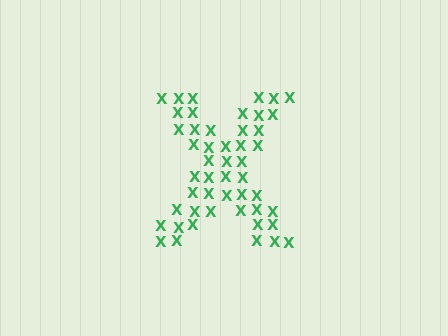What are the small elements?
The small elements are letter X's.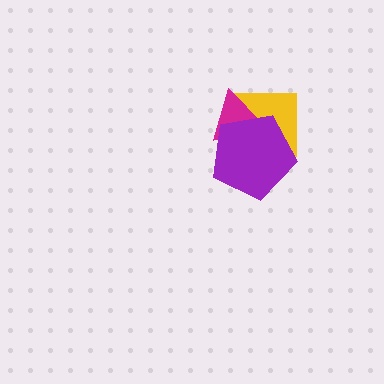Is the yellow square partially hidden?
Yes, it is partially covered by another shape.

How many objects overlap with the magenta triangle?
2 objects overlap with the magenta triangle.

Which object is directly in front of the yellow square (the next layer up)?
The magenta triangle is directly in front of the yellow square.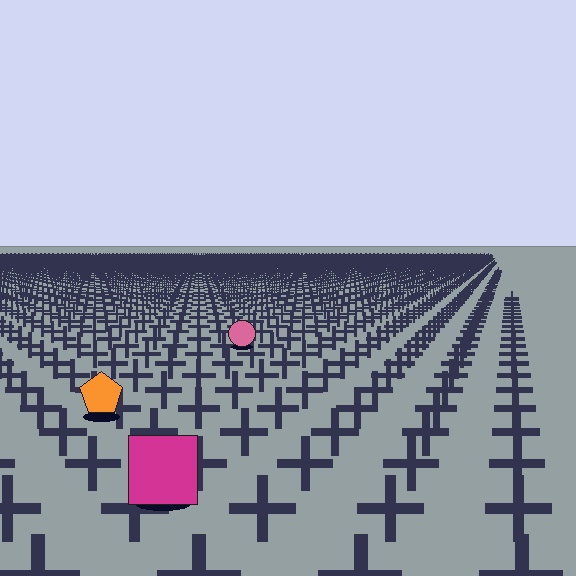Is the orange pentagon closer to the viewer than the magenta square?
No. The magenta square is closer — you can tell from the texture gradient: the ground texture is coarser near it.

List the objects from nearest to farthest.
From nearest to farthest: the magenta square, the orange pentagon, the pink circle.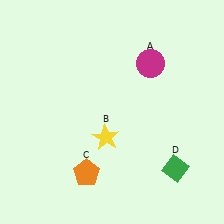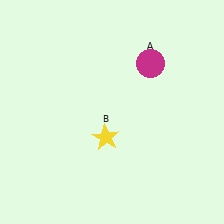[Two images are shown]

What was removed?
The green diamond (D), the orange pentagon (C) were removed in Image 2.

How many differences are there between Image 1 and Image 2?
There are 2 differences between the two images.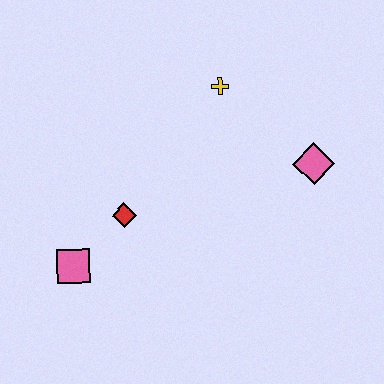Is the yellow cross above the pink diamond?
Yes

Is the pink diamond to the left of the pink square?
No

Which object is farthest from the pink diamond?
The pink square is farthest from the pink diamond.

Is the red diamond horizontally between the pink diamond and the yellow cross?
No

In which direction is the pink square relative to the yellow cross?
The pink square is below the yellow cross.